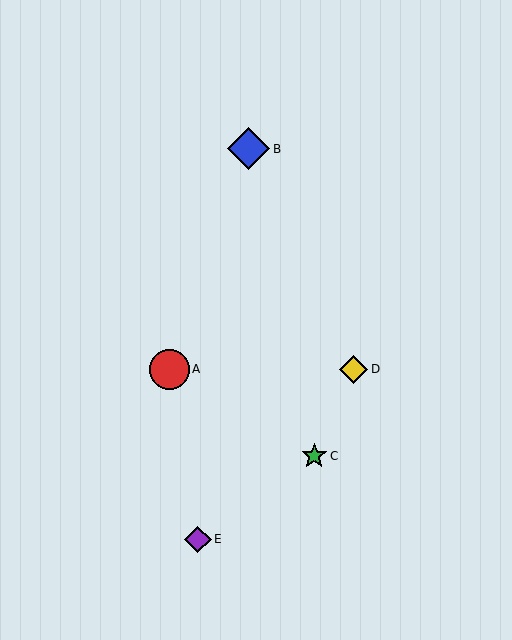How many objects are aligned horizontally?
2 objects (A, D) are aligned horizontally.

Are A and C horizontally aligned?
No, A is at y≈369 and C is at y≈456.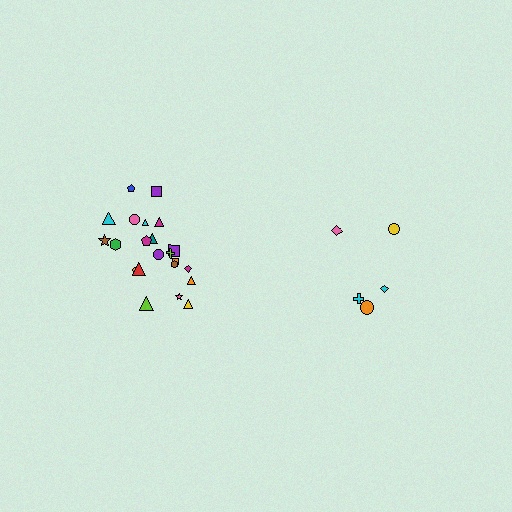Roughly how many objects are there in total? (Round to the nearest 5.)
Roughly 25 objects in total.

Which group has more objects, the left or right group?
The left group.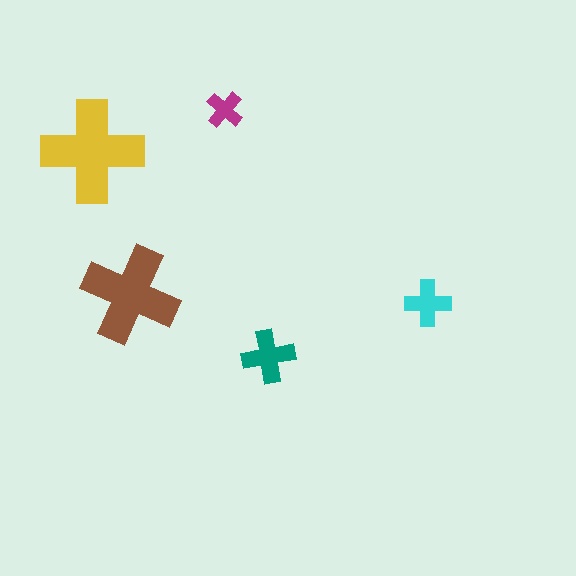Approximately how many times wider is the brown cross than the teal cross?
About 2 times wider.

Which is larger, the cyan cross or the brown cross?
The brown one.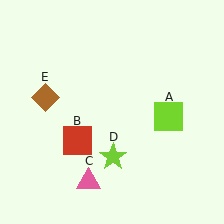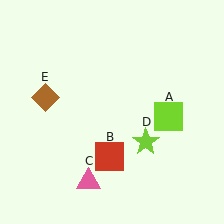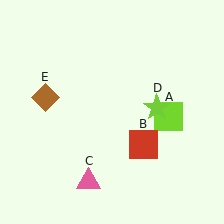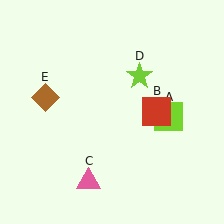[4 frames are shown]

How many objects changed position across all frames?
2 objects changed position: red square (object B), lime star (object D).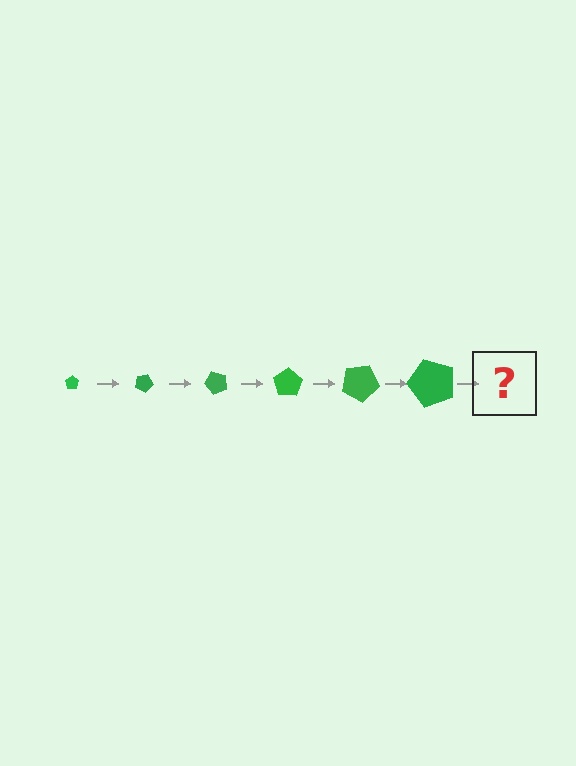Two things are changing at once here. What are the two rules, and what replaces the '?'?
The two rules are that the pentagon grows larger each step and it rotates 25 degrees each step. The '?' should be a pentagon, larger than the previous one and rotated 150 degrees from the start.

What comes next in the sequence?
The next element should be a pentagon, larger than the previous one and rotated 150 degrees from the start.